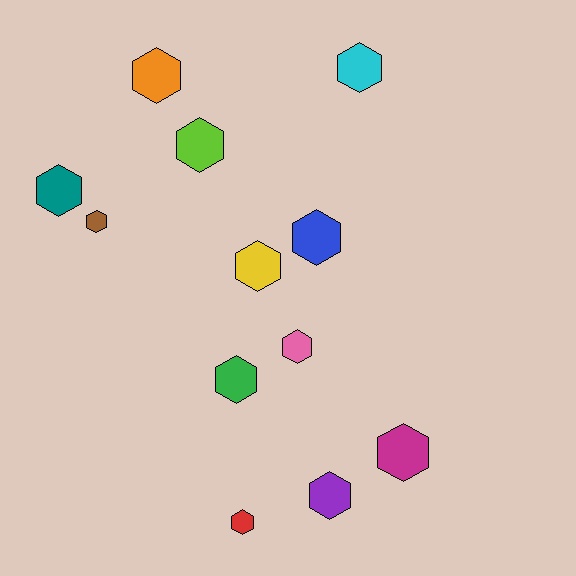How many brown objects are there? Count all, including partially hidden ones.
There is 1 brown object.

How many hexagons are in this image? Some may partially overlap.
There are 12 hexagons.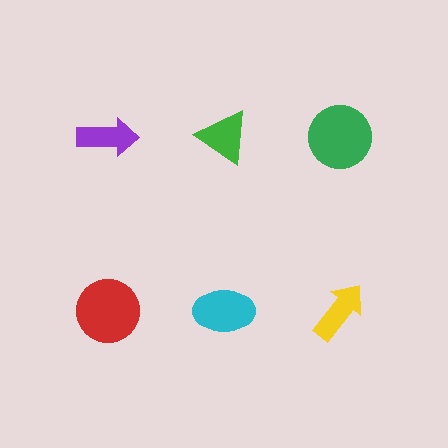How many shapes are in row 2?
3 shapes.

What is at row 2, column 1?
A red circle.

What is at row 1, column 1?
A purple arrow.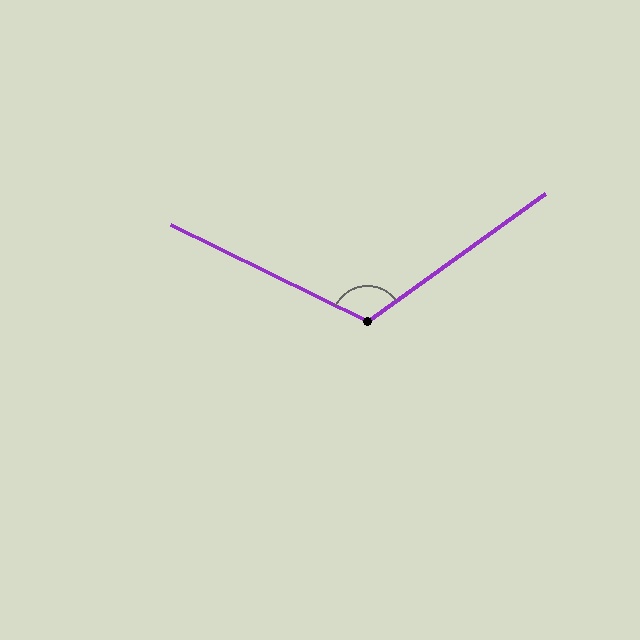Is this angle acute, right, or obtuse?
It is obtuse.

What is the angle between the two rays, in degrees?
Approximately 118 degrees.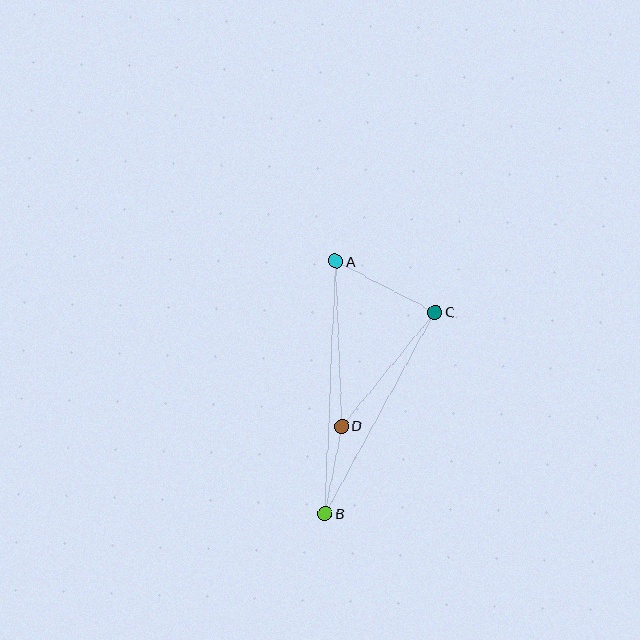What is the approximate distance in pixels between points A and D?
The distance between A and D is approximately 165 pixels.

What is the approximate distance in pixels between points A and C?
The distance between A and C is approximately 112 pixels.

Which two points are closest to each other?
Points B and D are closest to each other.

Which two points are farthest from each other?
Points A and B are farthest from each other.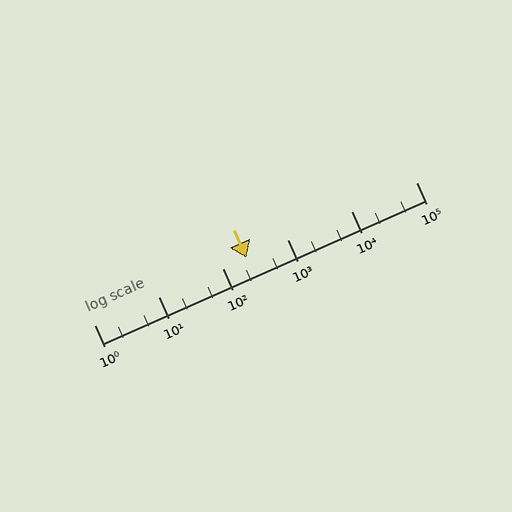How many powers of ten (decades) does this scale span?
The scale spans 5 decades, from 1 to 100000.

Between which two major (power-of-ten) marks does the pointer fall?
The pointer is between 100 and 1000.